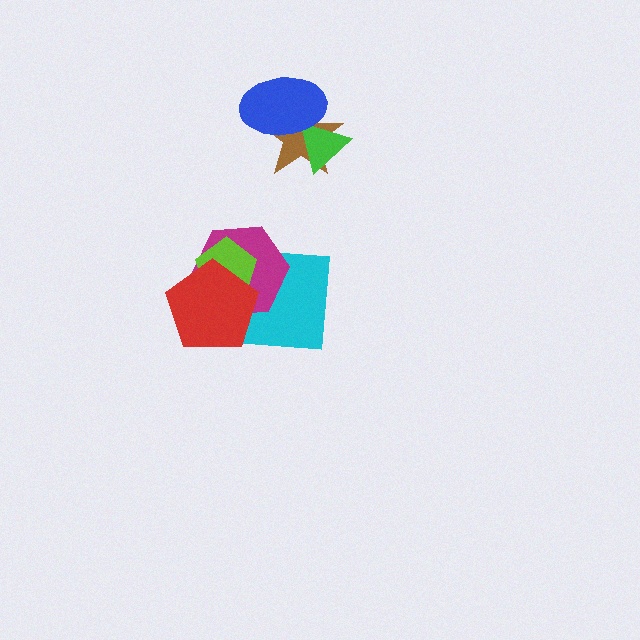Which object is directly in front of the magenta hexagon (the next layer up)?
The lime pentagon is directly in front of the magenta hexagon.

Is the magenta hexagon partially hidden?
Yes, it is partially covered by another shape.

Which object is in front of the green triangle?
The blue ellipse is in front of the green triangle.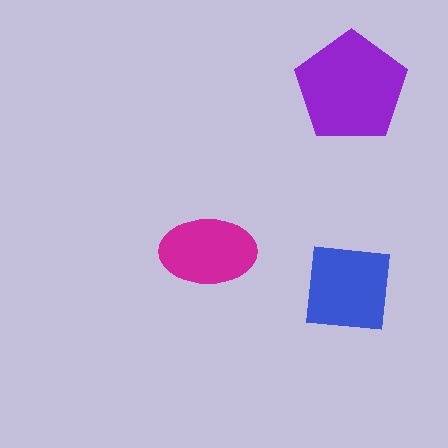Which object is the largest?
The purple pentagon.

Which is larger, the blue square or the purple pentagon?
The purple pentagon.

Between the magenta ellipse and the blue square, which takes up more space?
The blue square.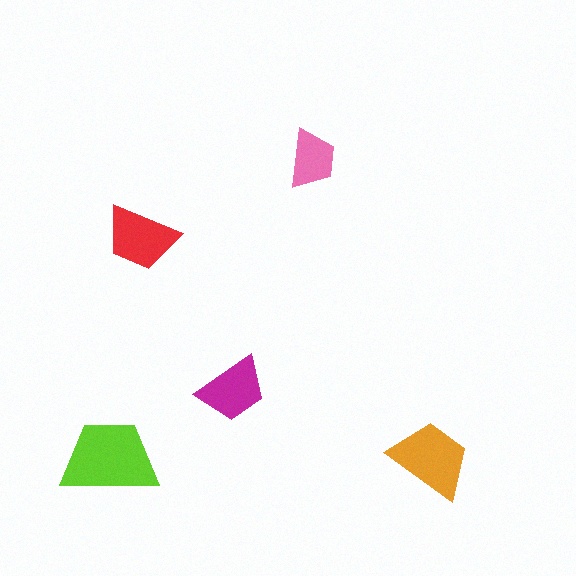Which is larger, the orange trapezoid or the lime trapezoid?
The lime one.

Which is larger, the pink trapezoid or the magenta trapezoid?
The magenta one.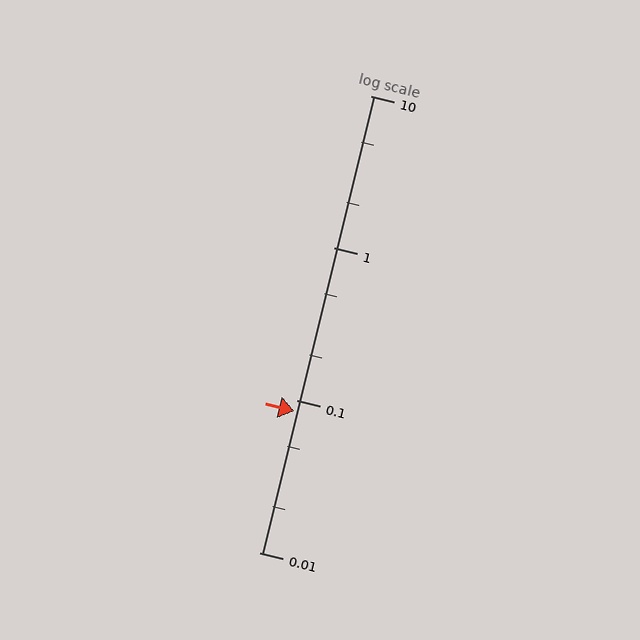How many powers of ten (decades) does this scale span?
The scale spans 3 decades, from 0.01 to 10.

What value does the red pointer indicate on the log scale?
The pointer indicates approximately 0.085.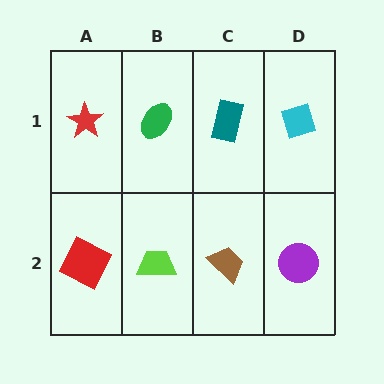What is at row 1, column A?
A red star.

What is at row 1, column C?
A teal rectangle.